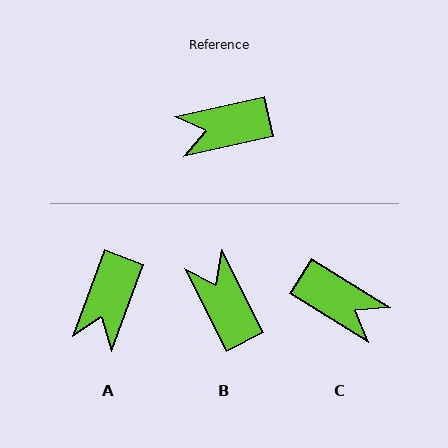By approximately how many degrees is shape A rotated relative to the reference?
Approximately 57 degrees counter-clockwise.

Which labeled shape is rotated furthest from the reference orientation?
C, about 136 degrees away.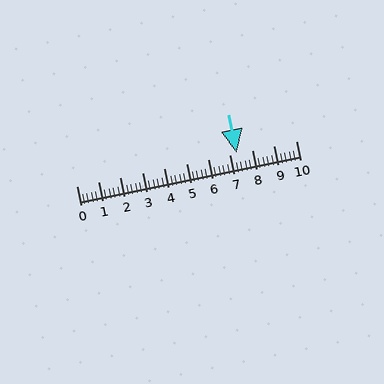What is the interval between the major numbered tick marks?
The major tick marks are spaced 1 units apart.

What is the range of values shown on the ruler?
The ruler shows values from 0 to 10.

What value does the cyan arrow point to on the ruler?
The cyan arrow points to approximately 7.3.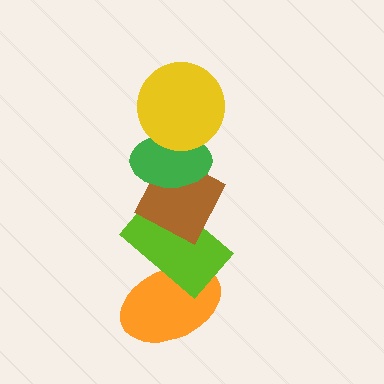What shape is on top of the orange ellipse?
The lime rectangle is on top of the orange ellipse.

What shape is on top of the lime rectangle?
The brown diamond is on top of the lime rectangle.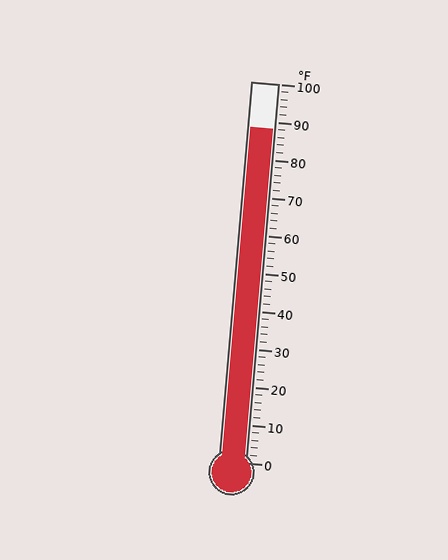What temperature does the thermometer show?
The thermometer shows approximately 88°F.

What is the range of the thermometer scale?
The thermometer scale ranges from 0°F to 100°F.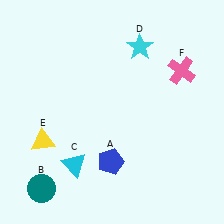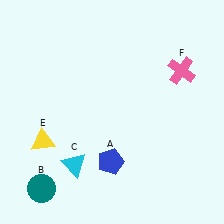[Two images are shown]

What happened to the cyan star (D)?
The cyan star (D) was removed in Image 2. It was in the top-right area of Image 1.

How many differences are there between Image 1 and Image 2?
There is 1 difference between the two images.